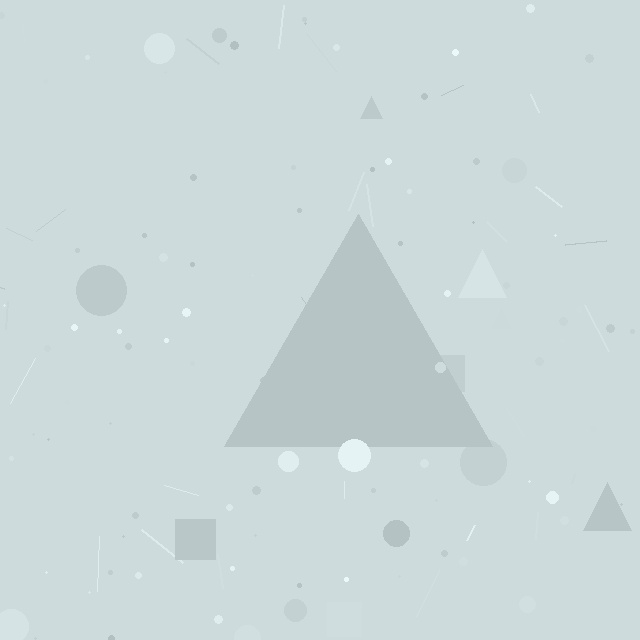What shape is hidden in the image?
A triangle is hidden in the image.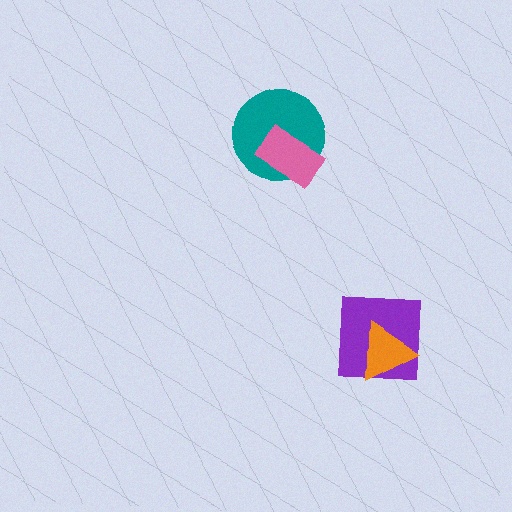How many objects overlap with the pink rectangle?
1 object overlaps with the pink rectangle.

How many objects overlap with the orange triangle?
1 object overlaps with the orange triangle.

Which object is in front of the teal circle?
The pink rectangle is in front of the teal circle.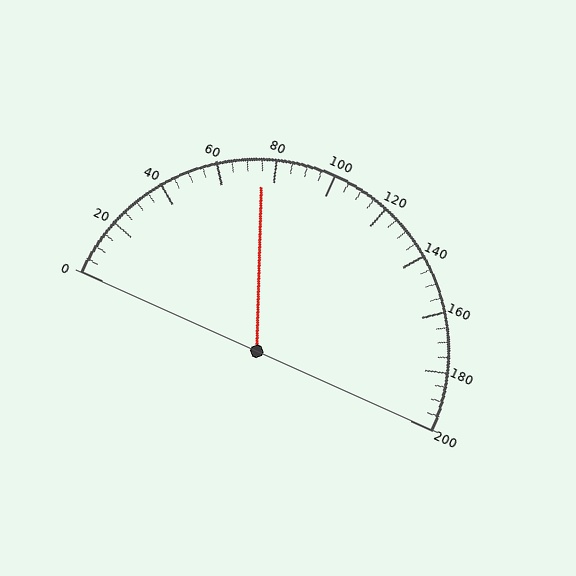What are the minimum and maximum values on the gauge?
The gauge ranges from 0 to 200.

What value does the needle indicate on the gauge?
The needle indicates approximately 75.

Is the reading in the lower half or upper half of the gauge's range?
The reading is in the lower half of the range (0 to 200).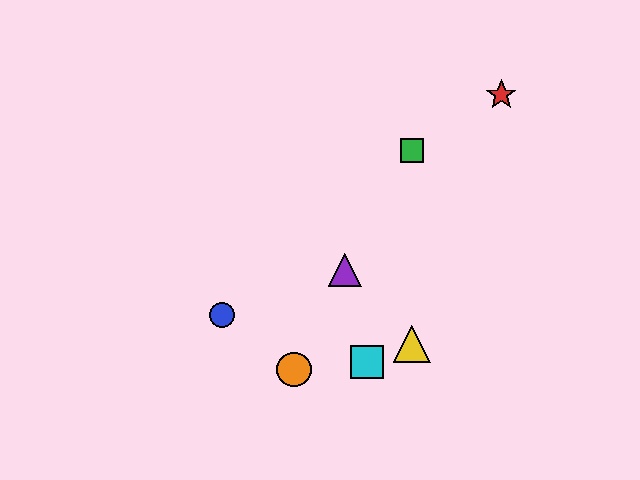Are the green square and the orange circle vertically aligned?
No, the green square is at x≈412 and the orange circle is at x≈294.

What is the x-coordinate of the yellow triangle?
The yellow triangle is at x≈412.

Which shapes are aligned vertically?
The green square, the yellow triangle are aligned vertically.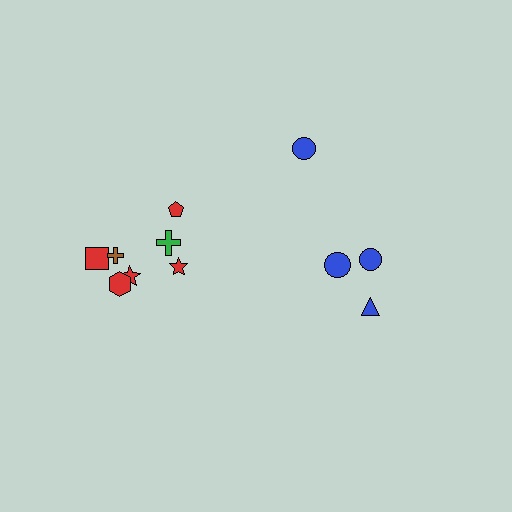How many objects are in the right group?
There are 4 objects.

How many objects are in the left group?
There are 7 objects.